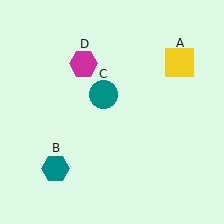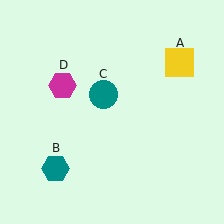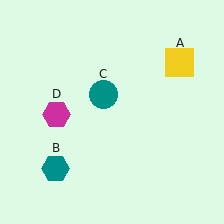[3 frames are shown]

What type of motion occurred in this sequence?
The magenta hexagon (object D) rotated counterclockwise around the center of the scene.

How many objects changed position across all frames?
1 object changed position: magenta hexagon (object D).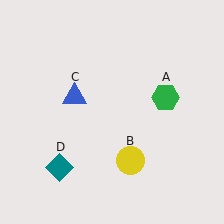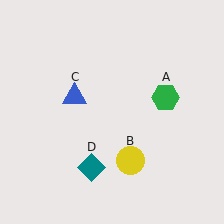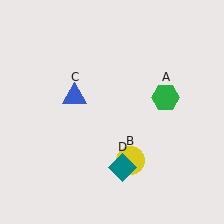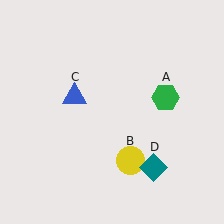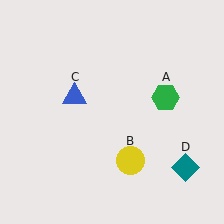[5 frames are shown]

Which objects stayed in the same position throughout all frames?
Green hexagon (object A) and yellow circle (object B) and blue triangle (object C) remained stationary.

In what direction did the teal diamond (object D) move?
The teal diamond (object D) moved right.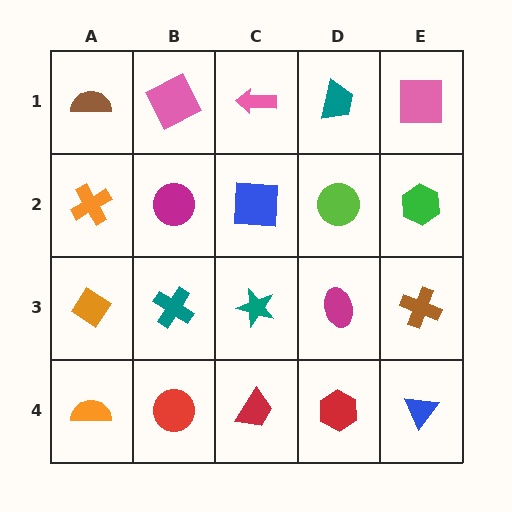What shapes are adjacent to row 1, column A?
An orange cross (row 2, column A), a pink square (row 1, column B).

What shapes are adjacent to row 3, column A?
An orange cross (row 2, column A), an orange semicircle (row 4, column A), a teal cross (row 3, column B).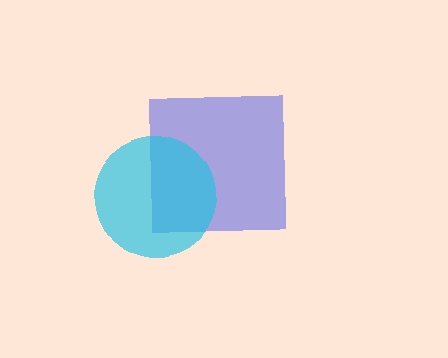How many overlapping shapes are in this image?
There are 2 overlapping shapes in the image.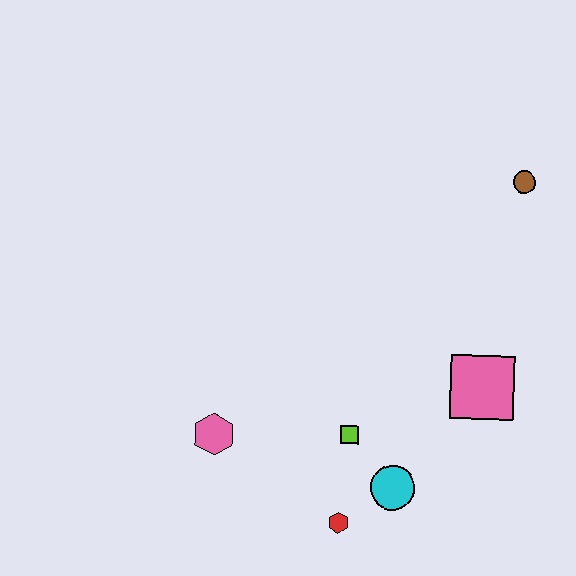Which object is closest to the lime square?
The cyan circle is closest to the lime square.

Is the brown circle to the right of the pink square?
Yes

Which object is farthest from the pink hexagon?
The brown circle is farthest from the pink hexagon.